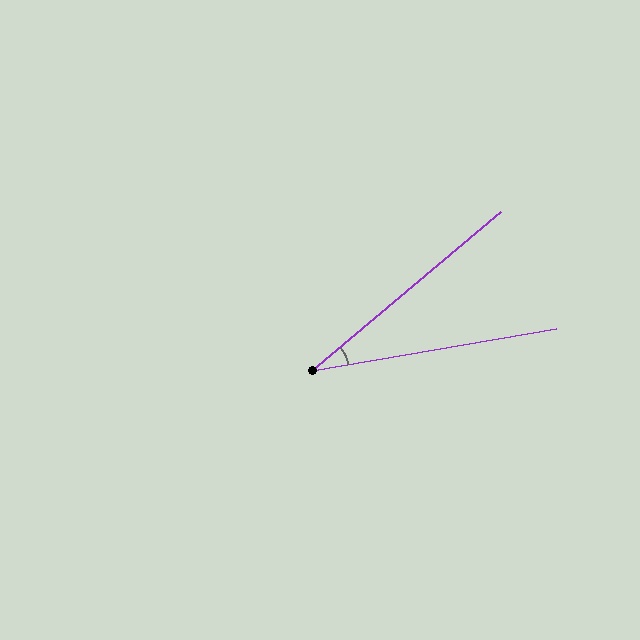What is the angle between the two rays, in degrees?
Approximately 30 degrees.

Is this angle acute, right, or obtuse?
It is acute.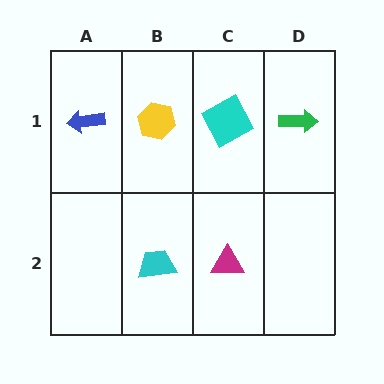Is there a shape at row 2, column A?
No, that cell is empty.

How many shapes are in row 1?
4 shapes.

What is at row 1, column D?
A green arrow.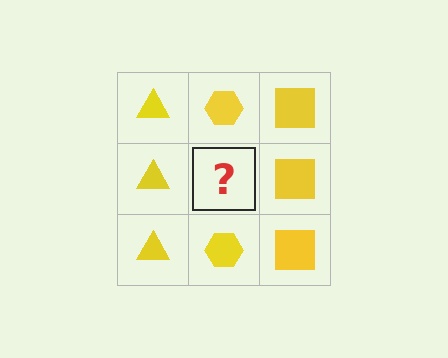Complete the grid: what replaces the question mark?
The question mark should be replaced with a yellow hexagon.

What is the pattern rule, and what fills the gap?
The rule is that each column has a consistent shape. The gap should be filled with a yellow hexagon.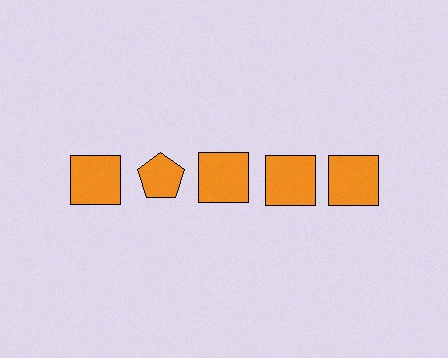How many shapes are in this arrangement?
There are 5 shapes arranged in a grid pattern.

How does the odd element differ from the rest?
It has a different shape: pentagon instead of square.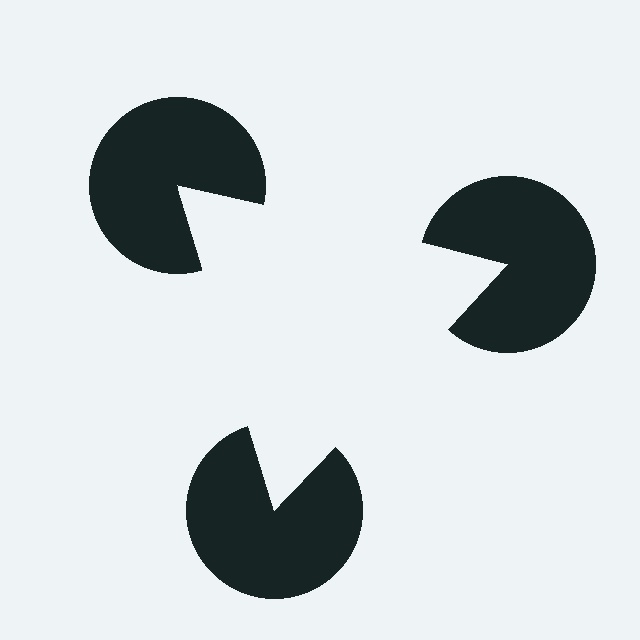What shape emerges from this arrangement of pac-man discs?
An illusory triangle — its edges are inferred from the aligned wedge cuts in the pac-man discs, not physically drawn.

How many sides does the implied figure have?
3 sides.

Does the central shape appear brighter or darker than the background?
It typically appears slightly brighter than the background, even though no actual brightness change is drawn.